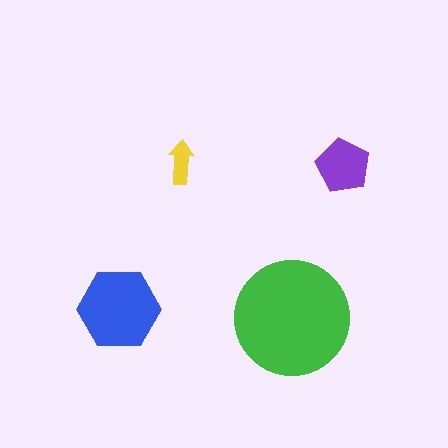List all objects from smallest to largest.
The yellow arrow, the purple pentagon, the blue hexagon, the green circle.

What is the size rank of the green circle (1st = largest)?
1st.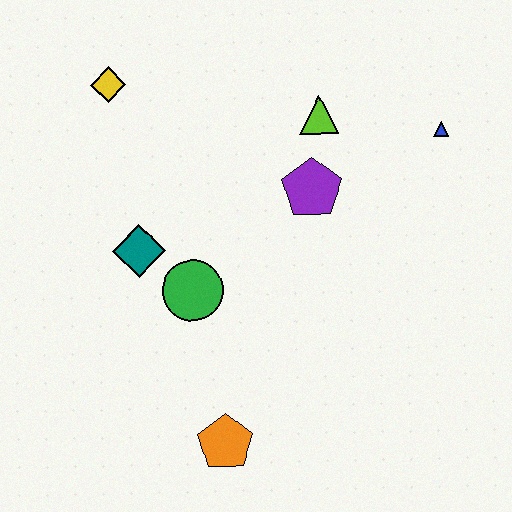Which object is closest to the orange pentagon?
The green circle is closest to the orange pentagon.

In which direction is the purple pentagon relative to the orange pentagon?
The purple pentagon is above the orange pentagon.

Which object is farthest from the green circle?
The blue triangle is farthest from the green circle.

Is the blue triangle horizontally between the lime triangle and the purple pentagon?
No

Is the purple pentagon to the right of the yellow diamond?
Yes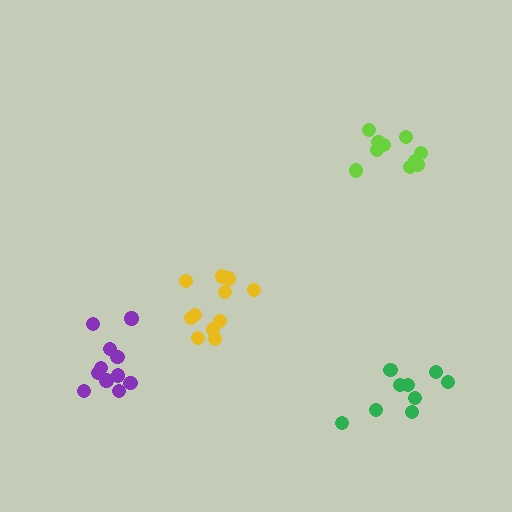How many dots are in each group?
Group 1: 11 dots, Group 2: 10 dots, Group 3: 9 dots, Group 4: 11 dots (41 total).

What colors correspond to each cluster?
The clusters are colored: yellow, lime, green, purple.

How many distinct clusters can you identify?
There are 4 distinct clusters.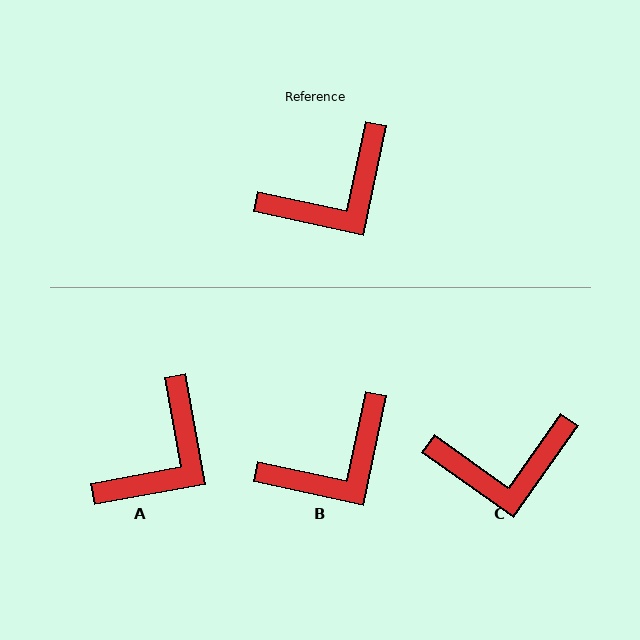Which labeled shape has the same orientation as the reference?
B.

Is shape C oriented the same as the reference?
No, it is off by about 23 degrees.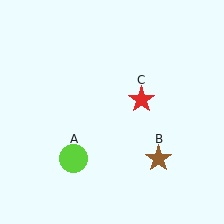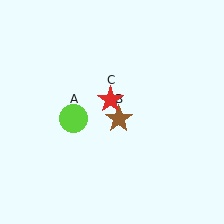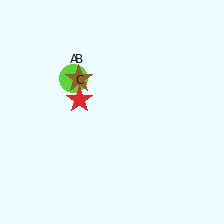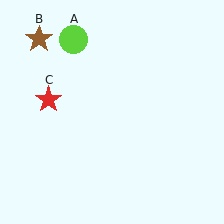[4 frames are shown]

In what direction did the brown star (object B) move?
The brown star (object B) moved up and to the left.